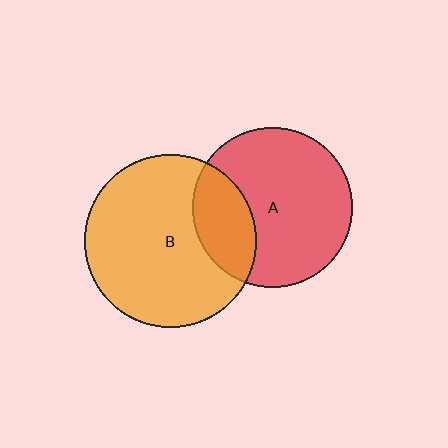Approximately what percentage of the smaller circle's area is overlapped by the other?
Approximately 25%.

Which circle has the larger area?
Circle B (orange).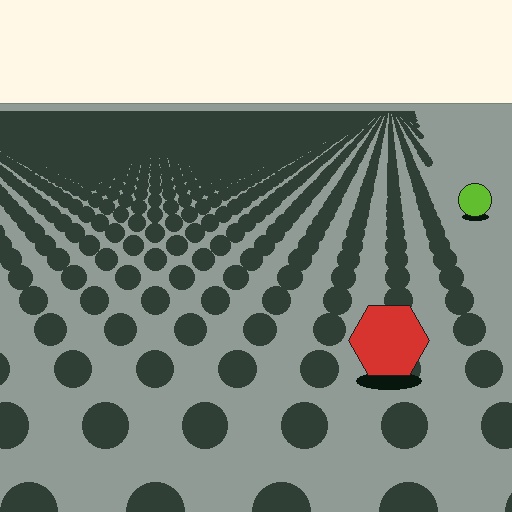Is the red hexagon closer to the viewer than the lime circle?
Yes. The red hexagon is closer — you can tell from the texture gradient: the ground texture is coarser near it.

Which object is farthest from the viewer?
The lime circle is farthest from the viewer. It appears smaller and the ground texture around it is denser.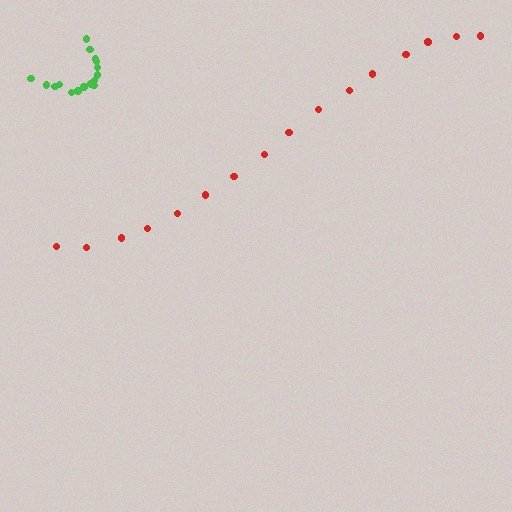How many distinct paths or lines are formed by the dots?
There are 2 distinct paths.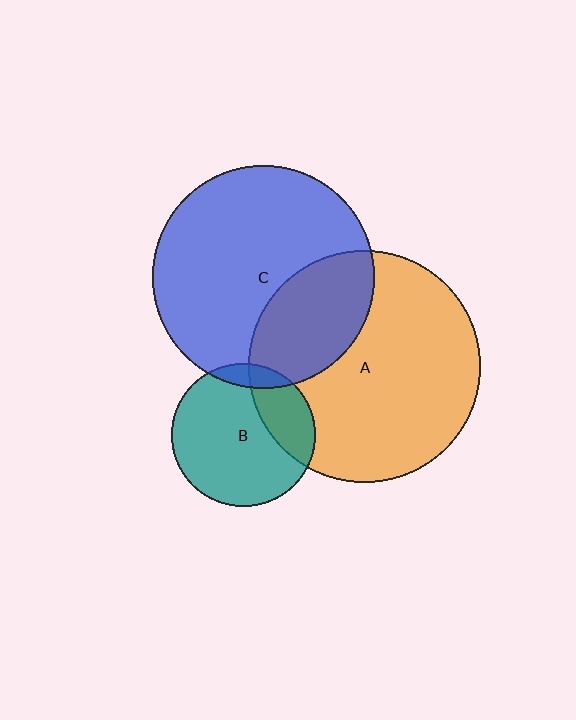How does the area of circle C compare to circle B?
Approximately 2.4 times.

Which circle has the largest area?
Circle A (orange).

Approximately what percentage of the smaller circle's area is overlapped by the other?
Approximately 25%.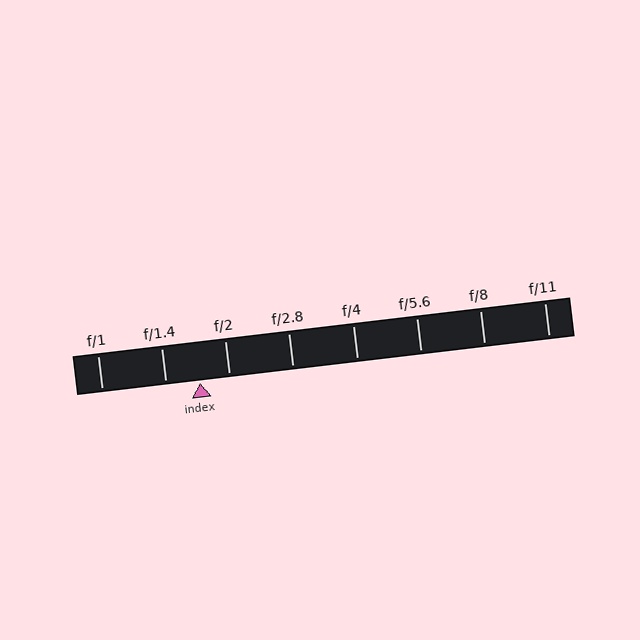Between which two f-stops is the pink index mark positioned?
The index mark is between f/1.4 and f/2.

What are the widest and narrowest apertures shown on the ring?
The widest aperture shown is f/1 and the narrowest is f/11.